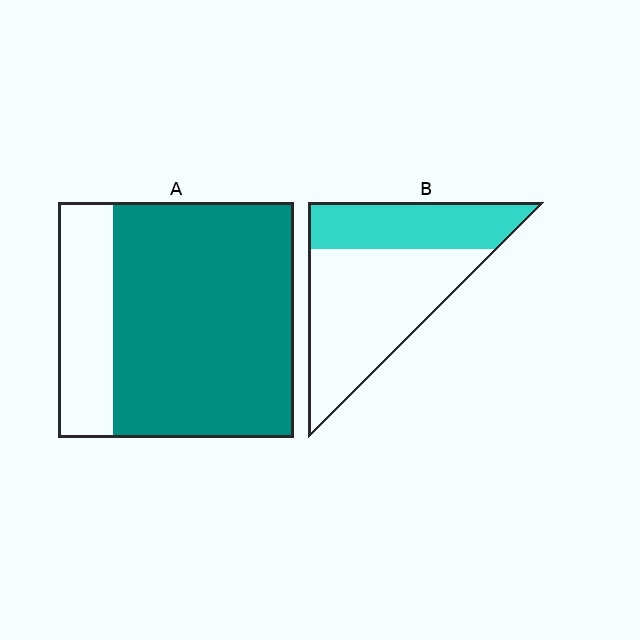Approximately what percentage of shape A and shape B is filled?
A is approximately 75% and B is approximately 35%.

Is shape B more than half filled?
No.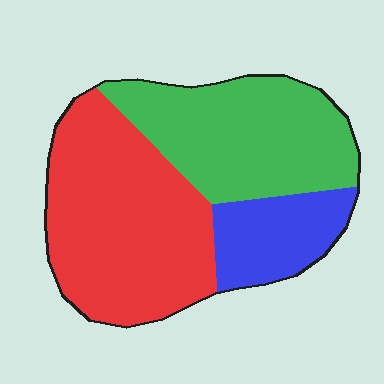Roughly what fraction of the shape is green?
Green covers about 35% of the shape.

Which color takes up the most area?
Red, at roughly 45%.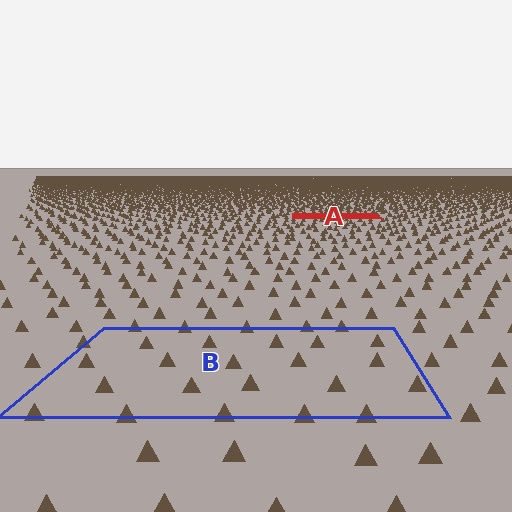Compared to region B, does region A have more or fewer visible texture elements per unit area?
Region A has more texture elements per unit area — they are packed more densely because it is farther away.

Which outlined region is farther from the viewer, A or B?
Region A is farther from the viewer — the texture elements inside it appear smaller and more densely packed.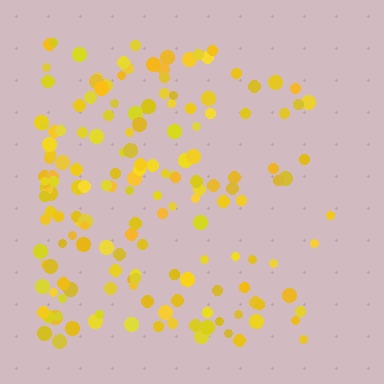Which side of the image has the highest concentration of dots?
The left.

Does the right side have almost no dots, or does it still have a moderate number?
Still a moderate number, just noticeably fewer than the left.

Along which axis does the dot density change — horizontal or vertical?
Horizontal.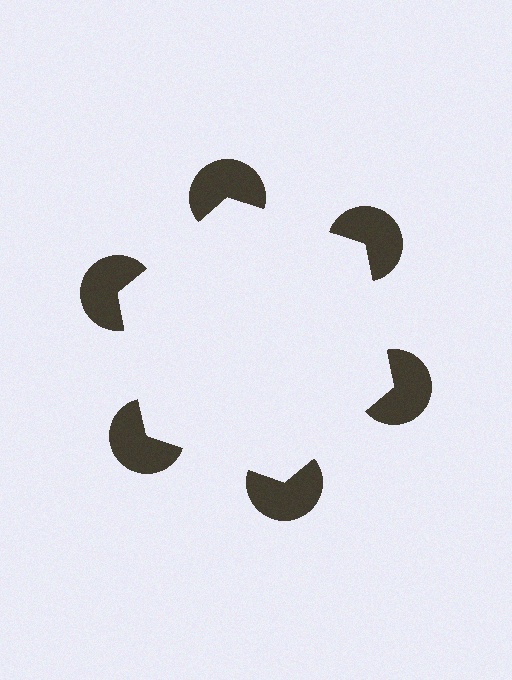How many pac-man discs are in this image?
There are 6 — one at each vertex of the illusory hexagon.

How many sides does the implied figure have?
6 sides.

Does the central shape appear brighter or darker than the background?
It typically appears slightly brighter than the background, even though no actual brightness change is drawn.